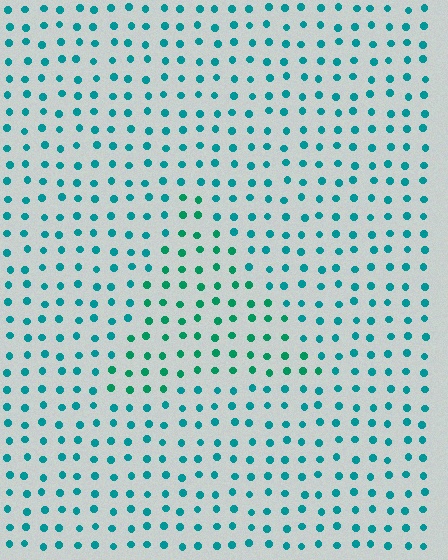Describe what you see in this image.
The image is filled with small teal elements in a uniform arrangement. A triangle-shaped region is visible where the elements are tinted to a slightly different hue, forming a subtle color boundary.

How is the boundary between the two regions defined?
The boundary is defined purely by a slight shift in hue (about 24 degrees). Spacing, size, and orientation are identical on both sides.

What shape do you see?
I see a triangle.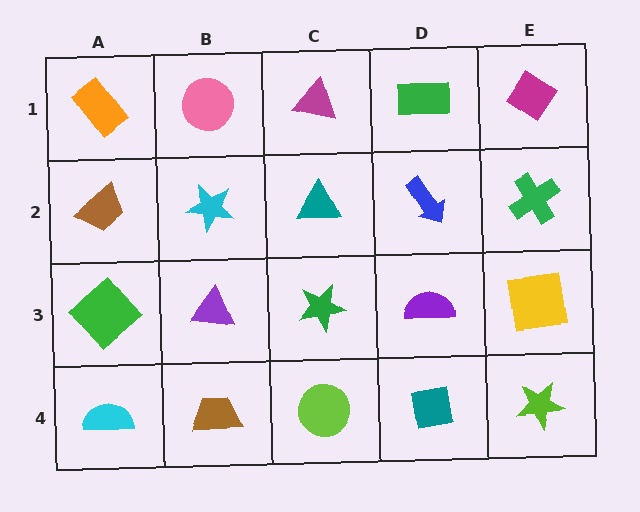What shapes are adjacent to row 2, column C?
A magenta triangle (row 1, column C), a green star (row 3, column C), a cyan star (row 2, column B), a blue arrow (row 2, column D).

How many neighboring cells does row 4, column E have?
2.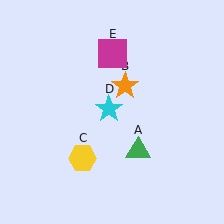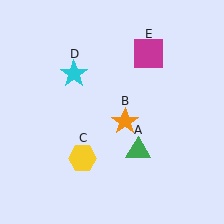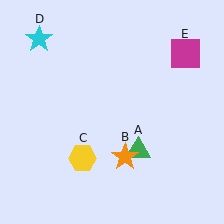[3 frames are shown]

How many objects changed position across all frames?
3 objects changed position: orange star (object B), cyan star (object D), magenta square (object E).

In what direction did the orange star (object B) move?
The orange star (object B) moved down.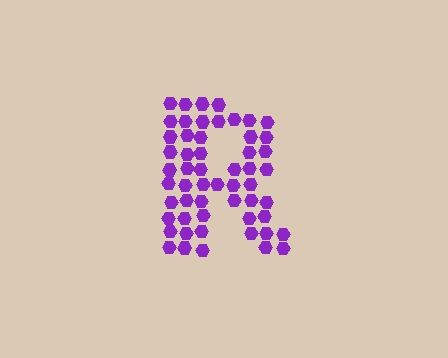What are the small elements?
The small elements are hexagons.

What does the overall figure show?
The overall figure shows the letter R.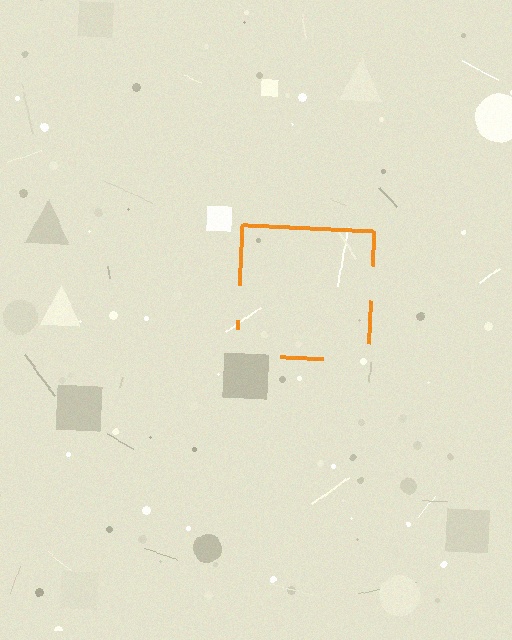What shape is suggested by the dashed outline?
The dashed outline suggests a square.